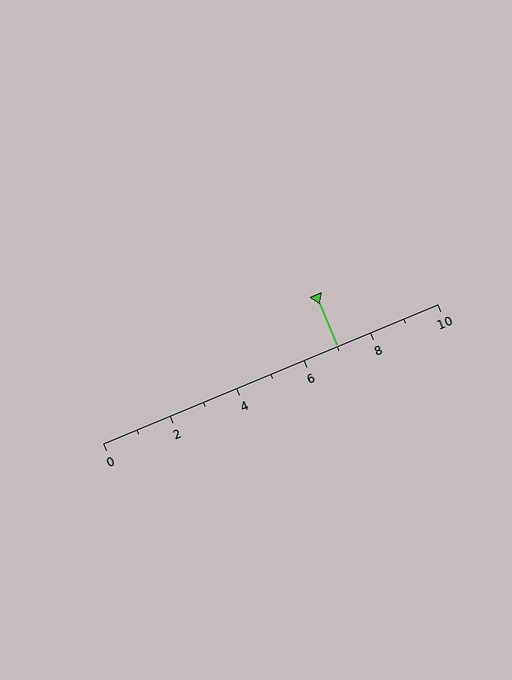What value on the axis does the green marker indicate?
The marker indicates approximately 7.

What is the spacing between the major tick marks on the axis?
The major ticks are spaced 2 apart.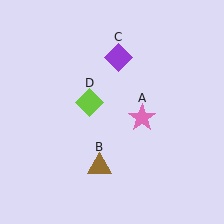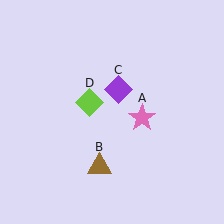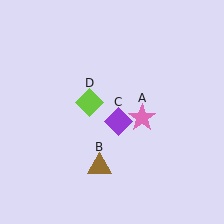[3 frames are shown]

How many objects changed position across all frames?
1 object changed position: purple diamond (object C).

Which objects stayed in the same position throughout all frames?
Pink star (object A) and brown triangle (object B) and lime diamond (object D) remained stationary.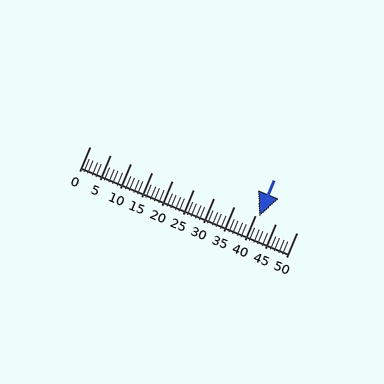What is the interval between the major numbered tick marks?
The major tick marks are spaced 5 units apart.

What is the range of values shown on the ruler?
The ruler shows values from 0 to 50.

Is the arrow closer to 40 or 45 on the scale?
The arrow is closer to 40.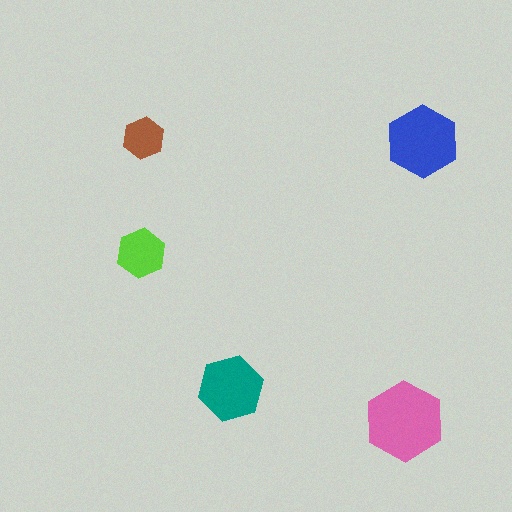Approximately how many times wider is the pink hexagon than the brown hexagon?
About 2 times wider.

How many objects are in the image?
There are 5 objects in the image.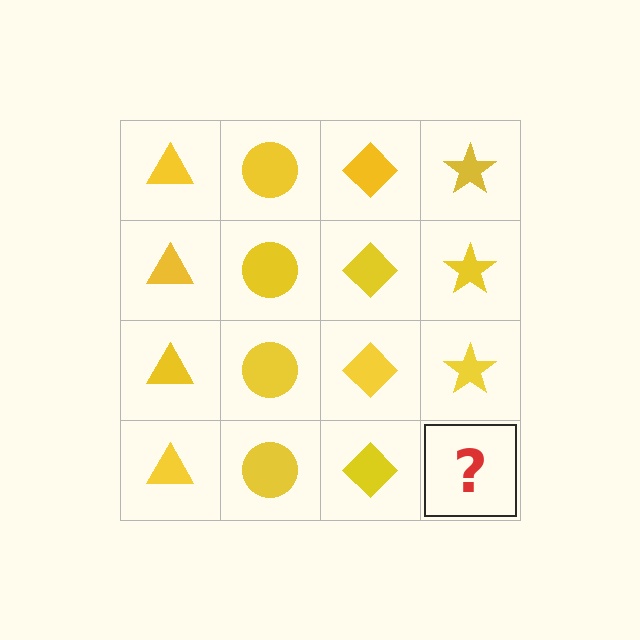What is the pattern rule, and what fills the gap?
The rule is that each column has a consistent shape. The gap should be filled with a yellow star.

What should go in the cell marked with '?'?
The missing cell should contain a yellow star.